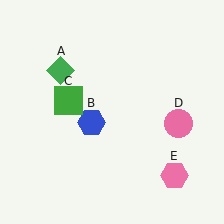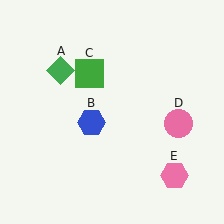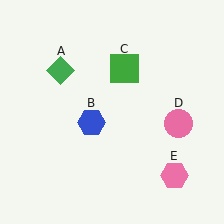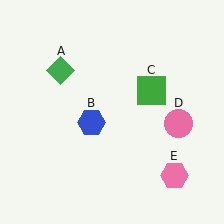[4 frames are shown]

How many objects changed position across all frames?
1 object changed position: green square (object C).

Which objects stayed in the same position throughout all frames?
Green diamond (object A) and blue hexagon (object B) and pink circle (object D) and pink hexagon (object E) remained stationary.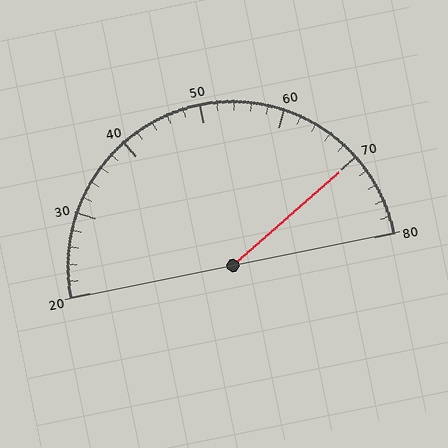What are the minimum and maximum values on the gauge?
The gauge ranges from 20 to 80.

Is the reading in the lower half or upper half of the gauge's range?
The reading is in the upper half of the range (20 to 80).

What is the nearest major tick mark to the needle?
The nearest major tick mark is 70.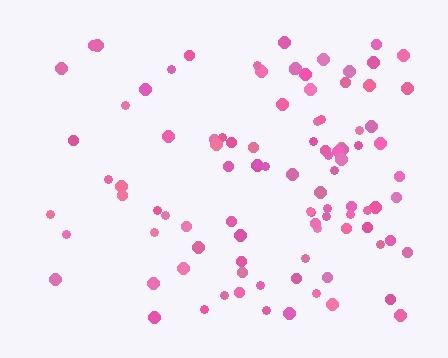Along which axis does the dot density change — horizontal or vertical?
Horizontal.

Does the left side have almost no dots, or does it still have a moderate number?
Still a moderate number, just noticeably fewer than the right.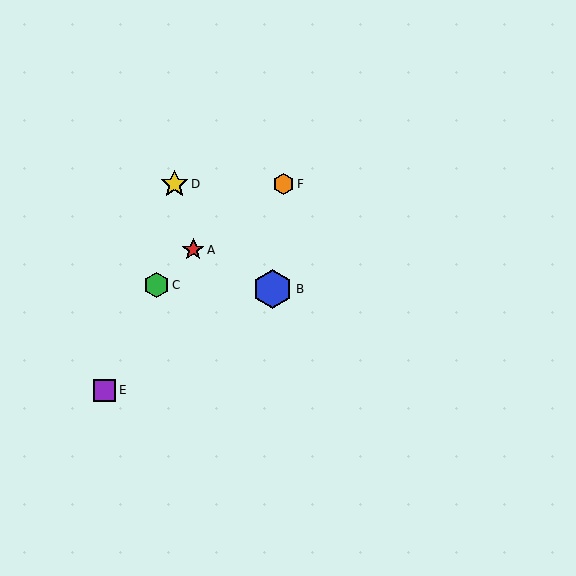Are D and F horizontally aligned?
Yes, both are at y≈184.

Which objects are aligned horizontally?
Objects D, F are aligned horizontally.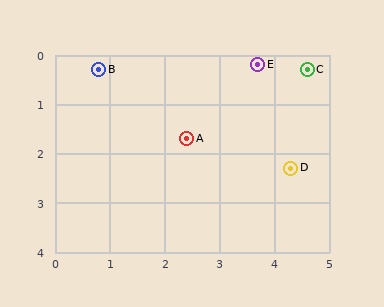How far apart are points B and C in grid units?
Points B and C are about 3.8 grid units apart.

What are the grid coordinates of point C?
Point C is at approximately (4.6, 0.3).